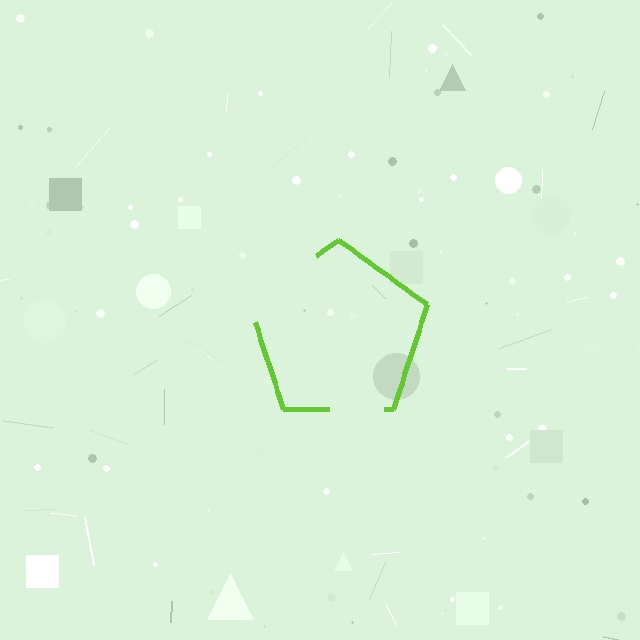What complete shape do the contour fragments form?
The contour fragments form a pentagon.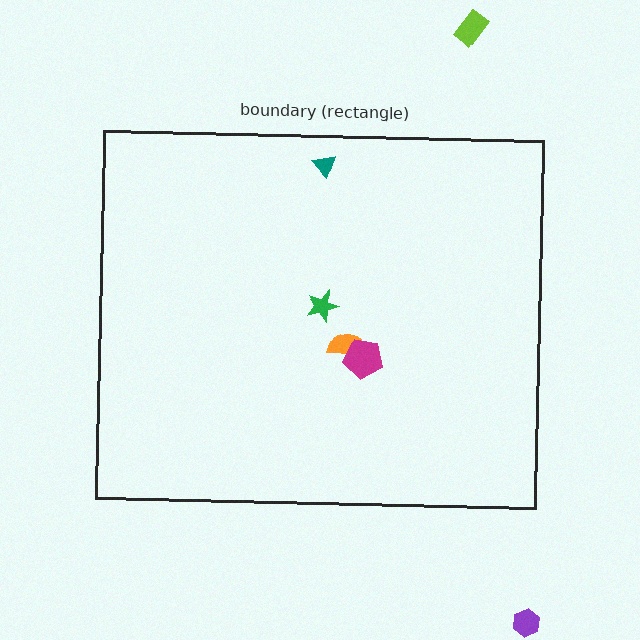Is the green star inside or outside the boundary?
Inside.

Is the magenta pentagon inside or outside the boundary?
Inside.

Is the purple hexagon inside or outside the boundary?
Outside.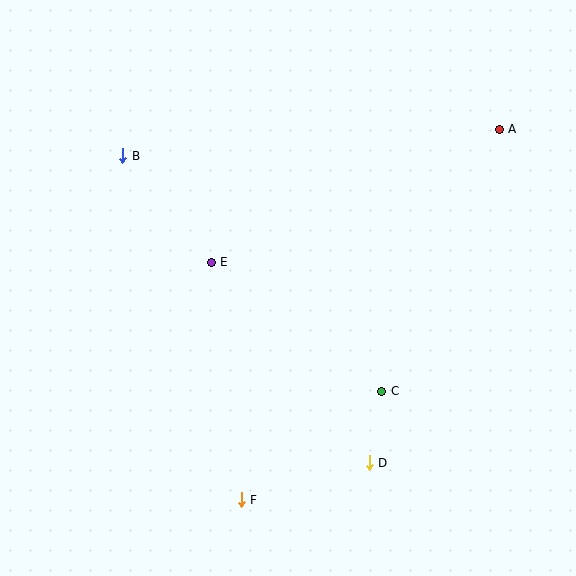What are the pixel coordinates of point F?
Point F is at (241, 500).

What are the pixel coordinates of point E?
Point E is at (211, 262).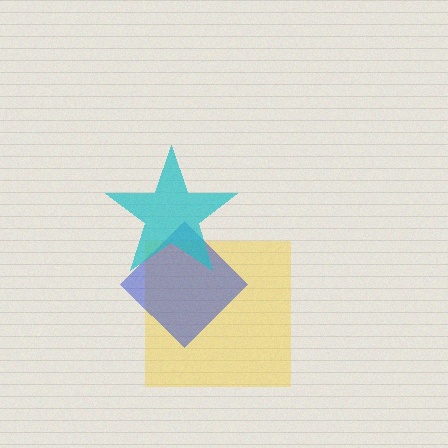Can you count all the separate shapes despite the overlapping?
Yes, there are 3 separate shapes.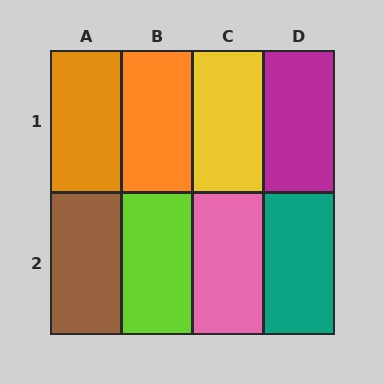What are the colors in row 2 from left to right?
Brown, lime, pink, teal.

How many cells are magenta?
1 cell is magenta.